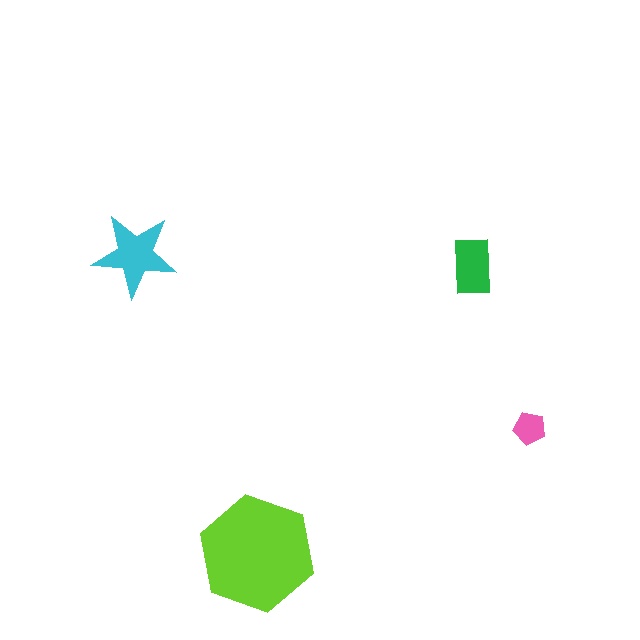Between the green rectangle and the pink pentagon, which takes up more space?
The green rectangle.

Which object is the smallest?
The pink pentagon.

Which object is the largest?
The lime hexagon.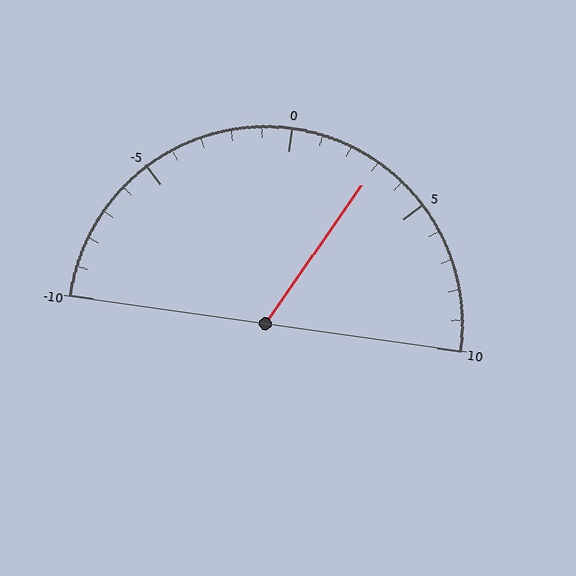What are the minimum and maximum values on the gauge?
The gauge ranges from -10 to 10.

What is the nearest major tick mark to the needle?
The nearest major tick mark is 5.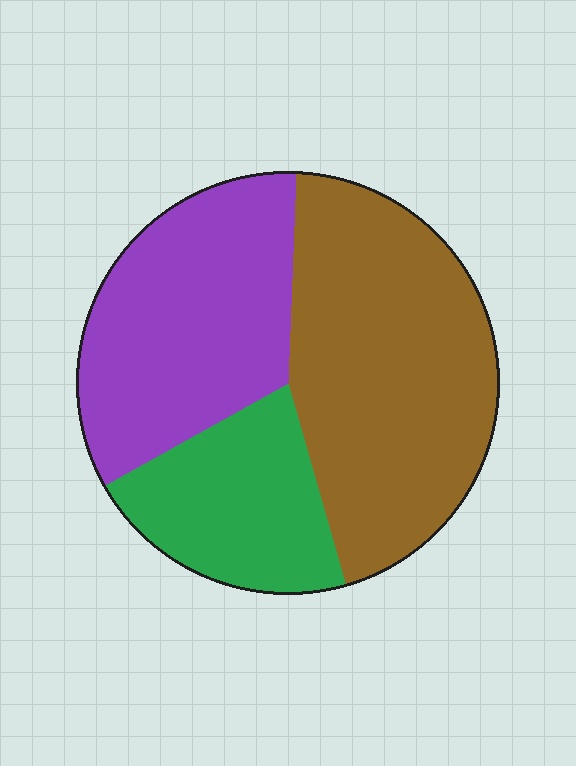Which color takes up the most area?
Brown, at roughly 45%.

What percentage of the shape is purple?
Purple takes up about one third (1/3) of the shape.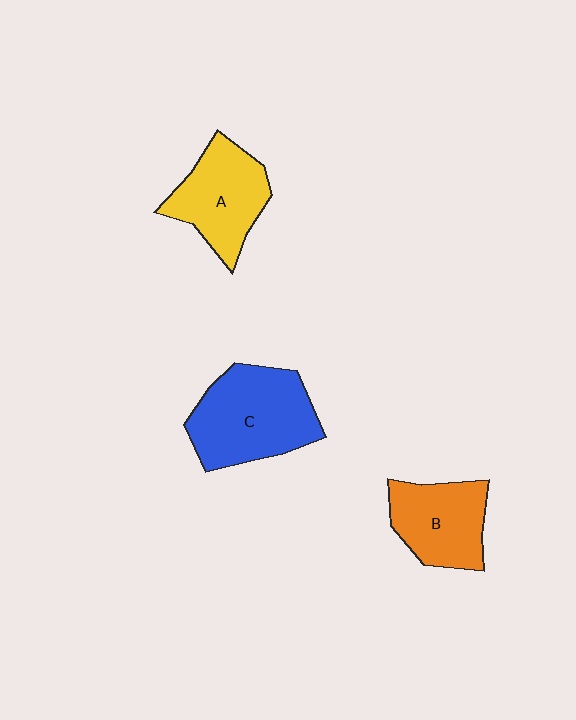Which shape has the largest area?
Shape C (blue).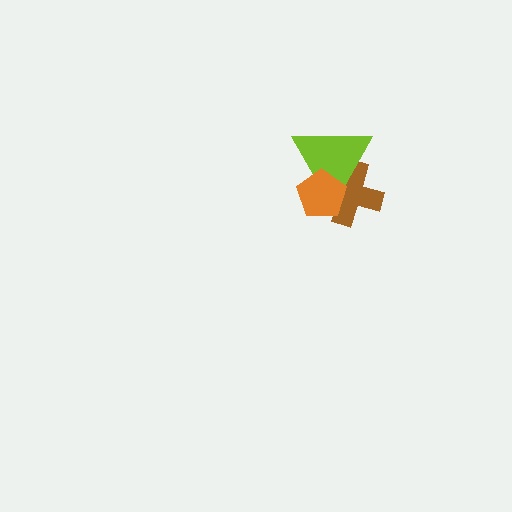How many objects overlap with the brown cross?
2 objects overlap with the brown cross.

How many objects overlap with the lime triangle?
2 objects overlap with the lime triangle.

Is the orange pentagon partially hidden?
No, no other shape covers it.